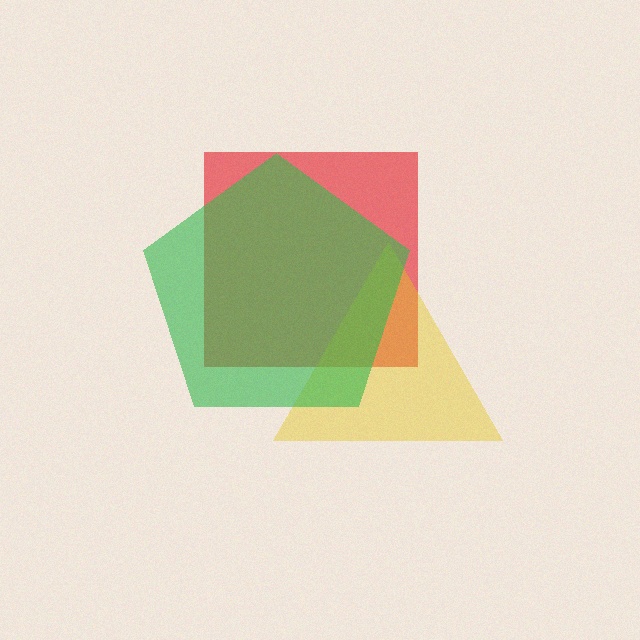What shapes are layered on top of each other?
The layered shapes are: a red square, a yellow triangle, a green pentagon.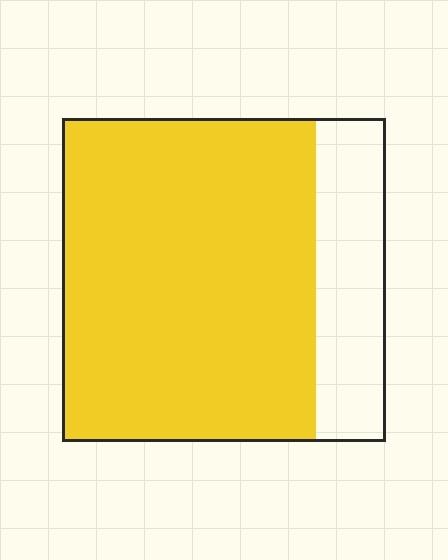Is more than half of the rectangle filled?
Yes.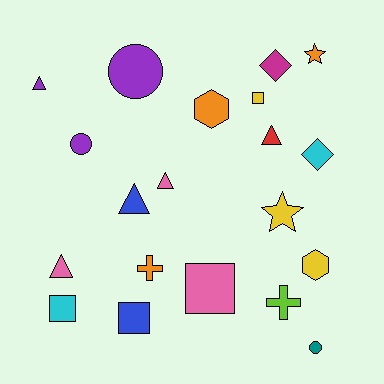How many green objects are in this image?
There are no green objects.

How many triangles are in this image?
There are 5 triangles.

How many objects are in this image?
There are 20 objects.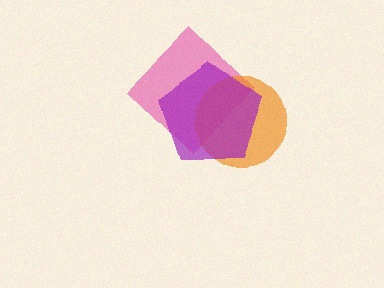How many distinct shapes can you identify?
There are 3 distinct shapes: a pink diamond, an orange circle, a purple pentagon.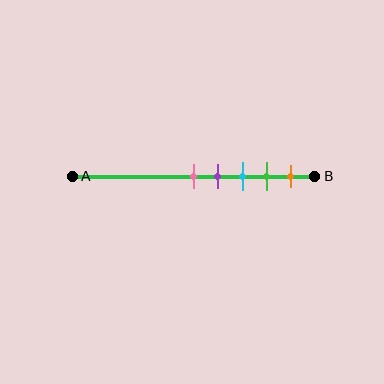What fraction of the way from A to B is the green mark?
The green mark is approximately 80% (0.8) of the way from A to B.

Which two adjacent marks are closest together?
The pink and purple marks are the closest adjacent pair.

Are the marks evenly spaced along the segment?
Yes, the marks are approximately evenly spaced.